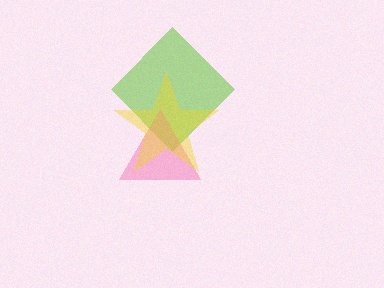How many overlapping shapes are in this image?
There are 3 overlapping shapes in the image.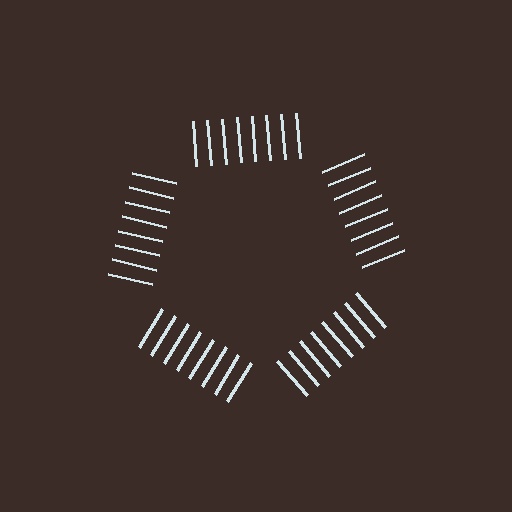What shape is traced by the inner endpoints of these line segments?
An illusory pentagon — the line segments terminate on its edges but no continuous stroke is drawn.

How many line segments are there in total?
40 — 8 along each of the 5 edges.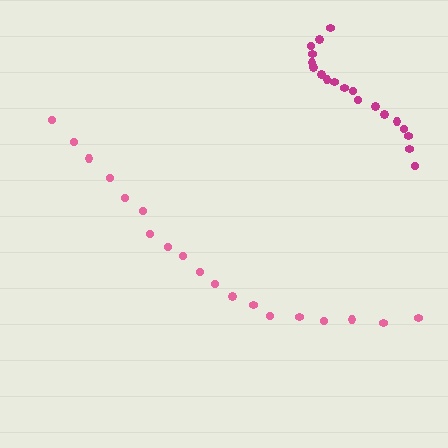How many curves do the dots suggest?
There are 2 distinct paths.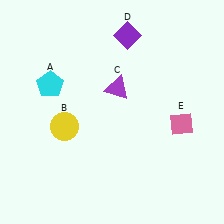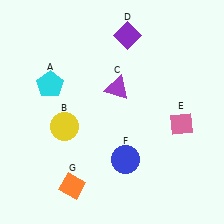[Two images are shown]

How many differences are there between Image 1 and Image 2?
There are 2 differences between the two images.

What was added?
A blue circle (F), an orange diamond (G) were added in Image 2.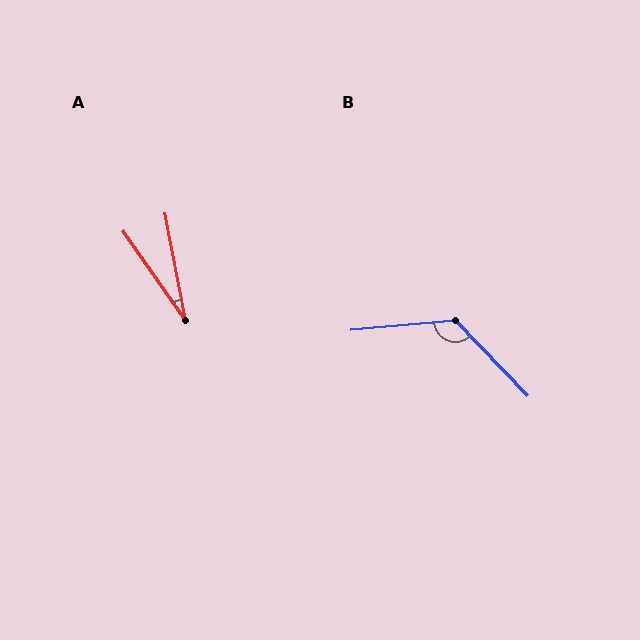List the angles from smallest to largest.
A (24°), B (128°).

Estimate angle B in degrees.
Approximately 128 degrees.